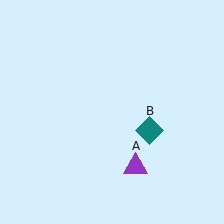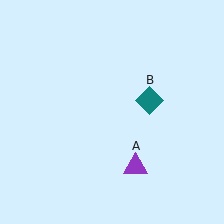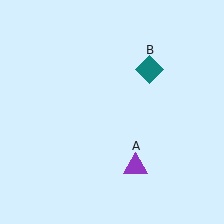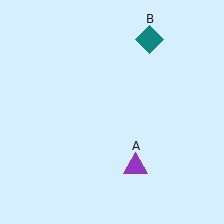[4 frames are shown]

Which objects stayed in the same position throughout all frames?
Purple triangle (object A) remained stationary.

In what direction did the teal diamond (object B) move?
The teal diamond (object B) moved up.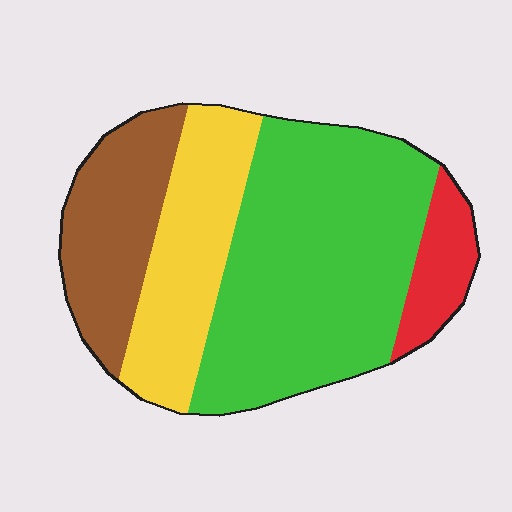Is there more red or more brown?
Brown.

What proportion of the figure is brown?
Brown takes up between a sixth and a third of the figure.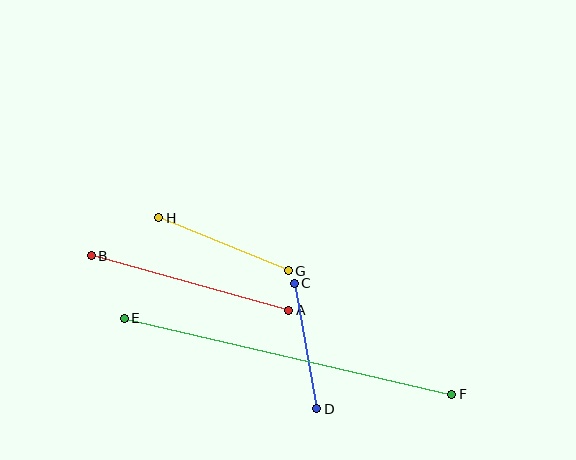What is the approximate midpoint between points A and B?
The midpoint is at approximately (190, 283) pixels.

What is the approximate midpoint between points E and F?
The midpoint is at approximately (288, 356) pixels.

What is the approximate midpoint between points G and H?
The midpoint is at approximately (224, 244) pixels.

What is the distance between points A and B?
The distance is approximately 205 pixels.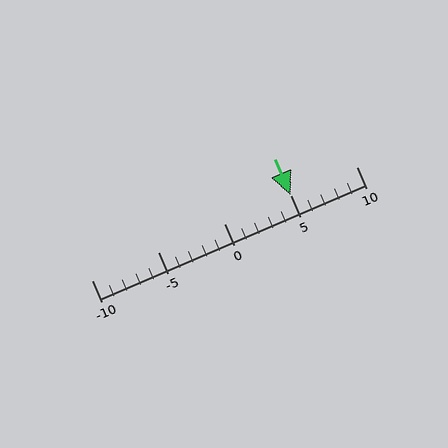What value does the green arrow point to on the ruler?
The green arrow points to approximately 5.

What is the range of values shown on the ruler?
The ruler shows values from -10 to 10.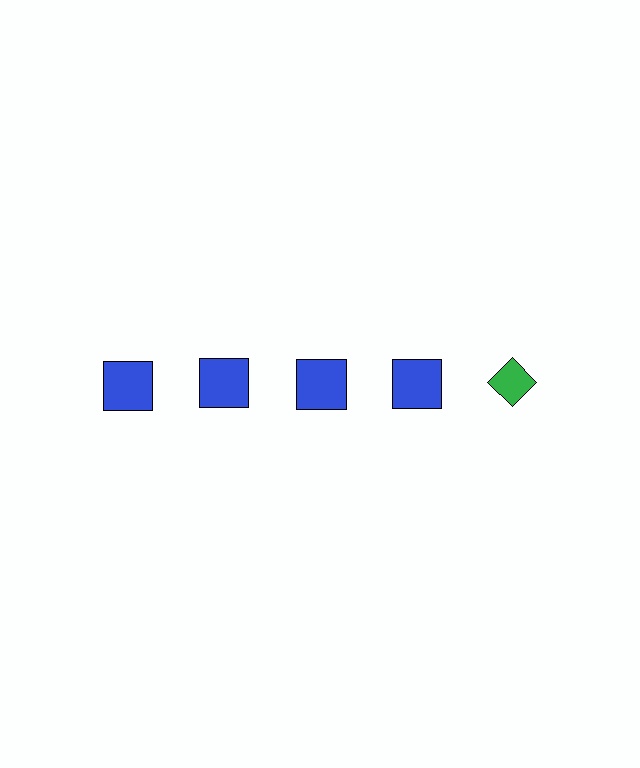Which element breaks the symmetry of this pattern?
The green diamond in the top row, rightmost column breaks the symmetry. All other shapes are blue squares.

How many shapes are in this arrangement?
There are 5 shapes arranged in a grid pattern.